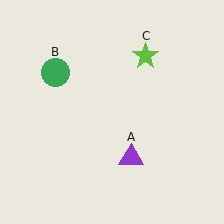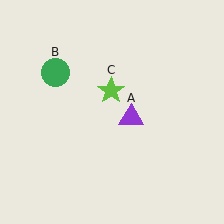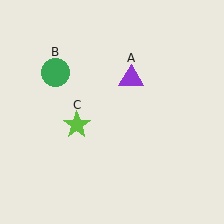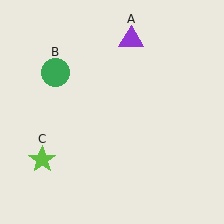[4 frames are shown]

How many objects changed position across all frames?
2 objects changed position: purple triangle (object A), lime star (object C).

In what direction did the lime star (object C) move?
The lime star (object C) moved down and to the left.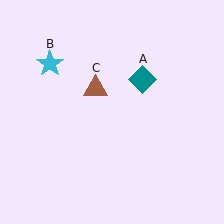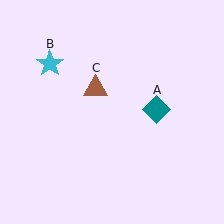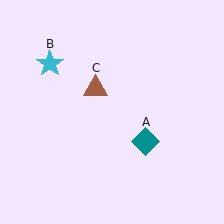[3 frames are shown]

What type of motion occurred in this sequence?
The teal diamond (object A) rotated clockwise around the center of the scene.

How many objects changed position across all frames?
1 object changed position: teal diamond (object A).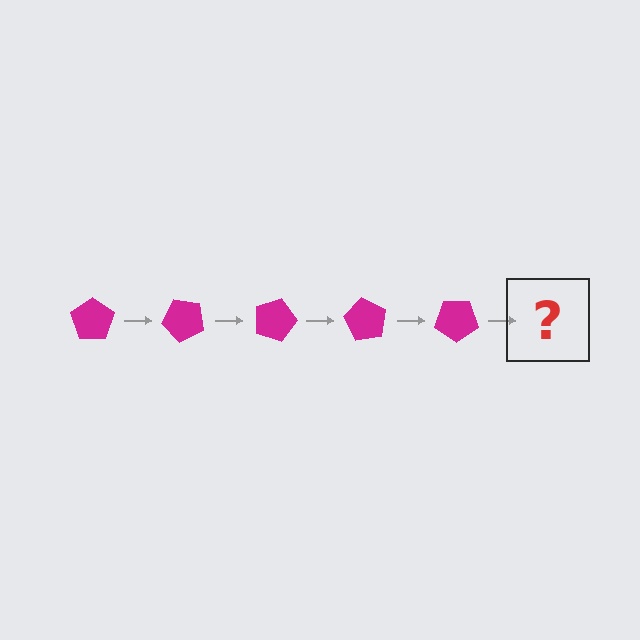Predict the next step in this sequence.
The next step is a magenta pentagon rotated 225 degrees.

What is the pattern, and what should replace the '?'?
The pattern is that the pentagon rotates 45 degrees each step. The '?' should be a magenta pentagon rotated 225 degrees.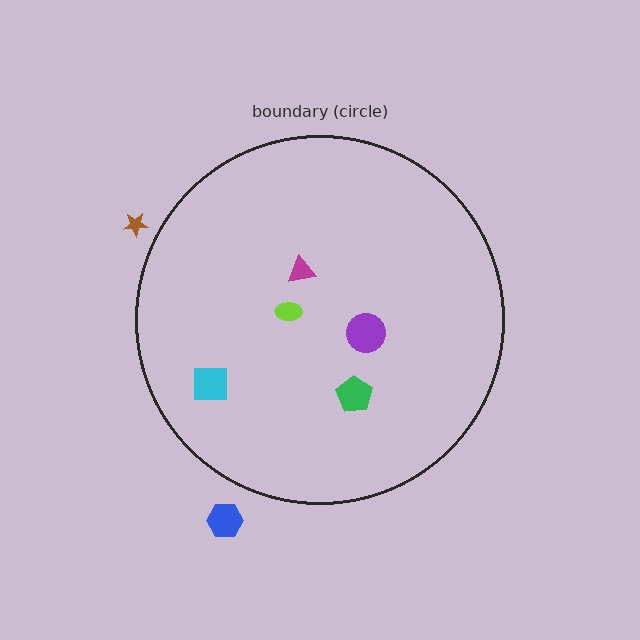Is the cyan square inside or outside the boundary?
Inside.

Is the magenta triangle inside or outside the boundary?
Inside.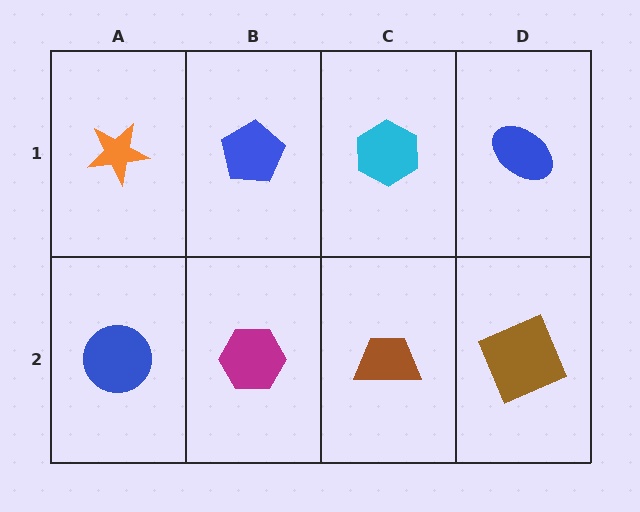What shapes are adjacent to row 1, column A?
A blue circle (row 2, column A), a blue pentagon (row 1, column B).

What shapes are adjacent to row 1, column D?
A brown square (row 2, column D), a cyan hexagon (row 1, column C).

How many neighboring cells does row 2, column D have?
2.